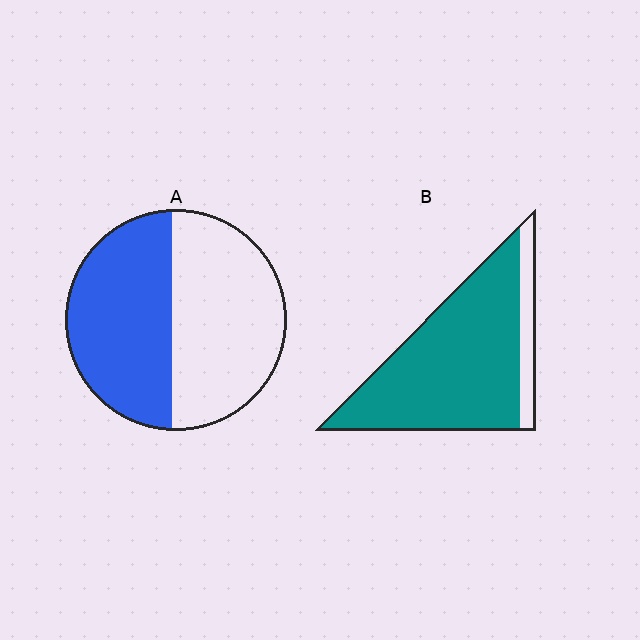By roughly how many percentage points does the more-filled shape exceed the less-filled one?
By roughly 40 percentage points (B over A).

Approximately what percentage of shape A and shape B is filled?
A is approximately 50% and B is approximately 85%.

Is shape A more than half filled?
Roughly half.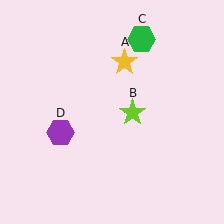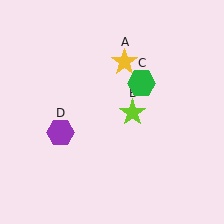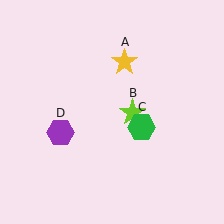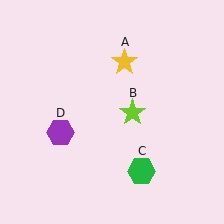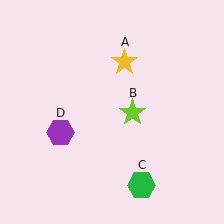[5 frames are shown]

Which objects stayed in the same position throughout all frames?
Yellow star (object A) and lime star (object B) and purple hexagon (object D) remained stationary.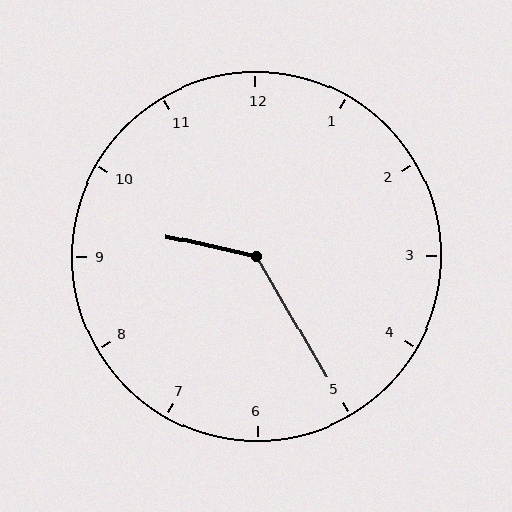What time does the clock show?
9:25.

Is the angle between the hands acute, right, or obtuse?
It is obtuse.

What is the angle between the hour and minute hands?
Approximately 132 degrees.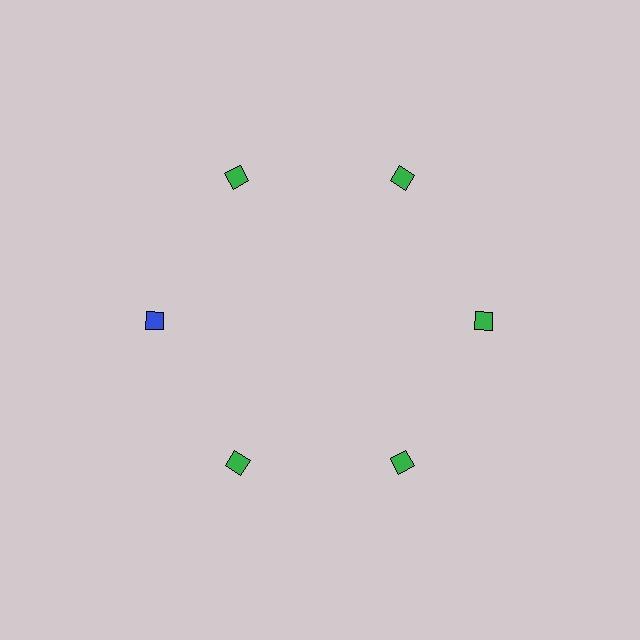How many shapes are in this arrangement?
There are 6 shapes arranged in a ring pattern.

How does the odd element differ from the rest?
It has a different color: blue instead of green.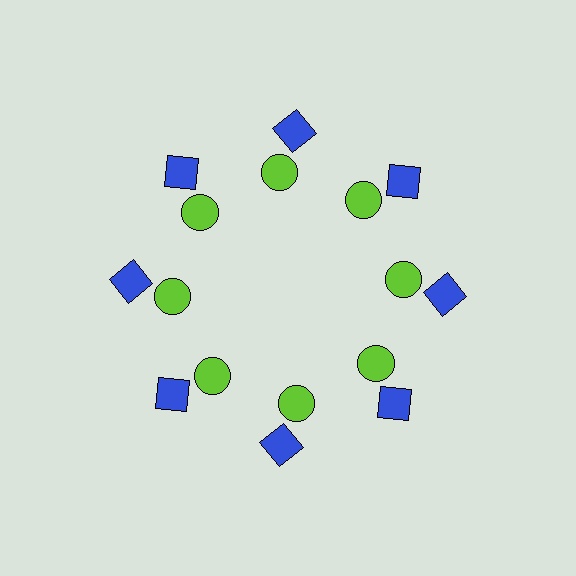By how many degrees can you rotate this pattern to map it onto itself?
The pattern maps onto itself every 45 degrees of rotation.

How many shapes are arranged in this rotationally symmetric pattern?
There are 16 shapes, arranged in 8 groups of 2.